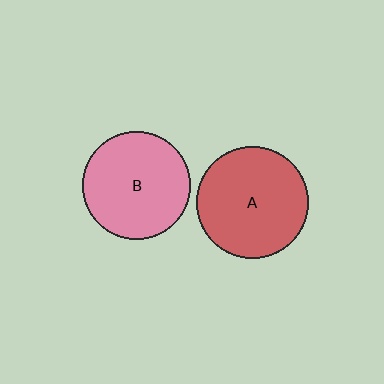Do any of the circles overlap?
No, none of the circles overlap.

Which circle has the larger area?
Circle A (red).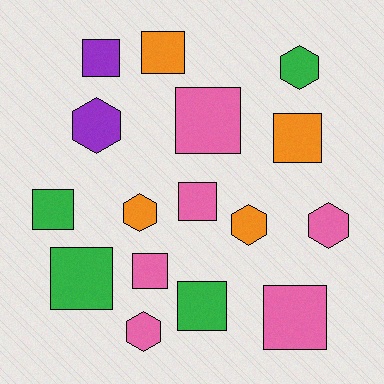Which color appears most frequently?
Pink, with 6 objects.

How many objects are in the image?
There are 16 objects.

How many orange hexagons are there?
There are 2 orange hexagons.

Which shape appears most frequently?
Square, with 10 objects.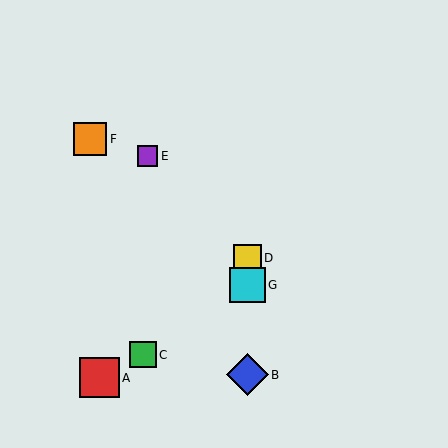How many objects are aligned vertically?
3 objects (B, D, G) are aligned vertically.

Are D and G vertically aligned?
Yes, both are at x≈248.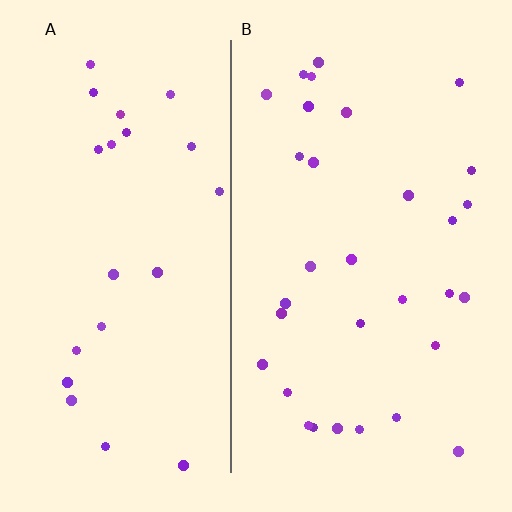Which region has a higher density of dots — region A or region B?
B (the right).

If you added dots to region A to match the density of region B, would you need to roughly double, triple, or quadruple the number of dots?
Approximately double.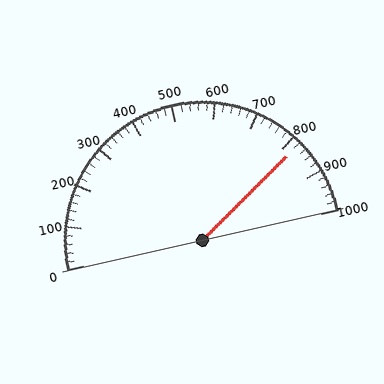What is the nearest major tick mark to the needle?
The nearest major tick mark is 800.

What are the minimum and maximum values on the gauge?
The gauge ranges from 0 to 1000.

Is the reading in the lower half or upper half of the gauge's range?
The reading is in the upper half of the range (0 to 1000).